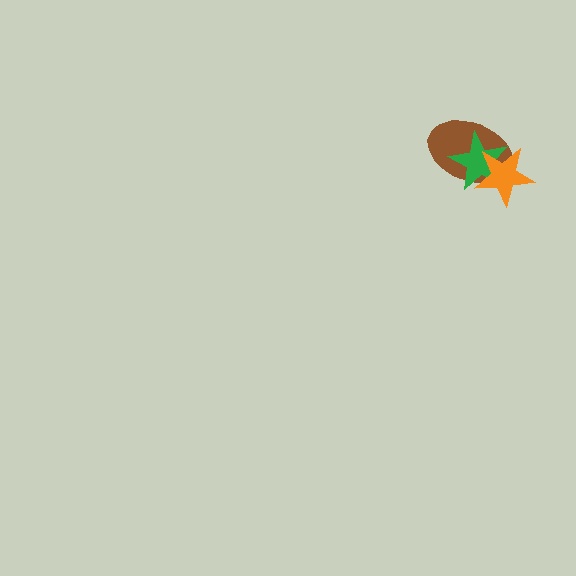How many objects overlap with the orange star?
2 objects overlap with the orange star.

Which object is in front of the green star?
The orange star is in front of the green star.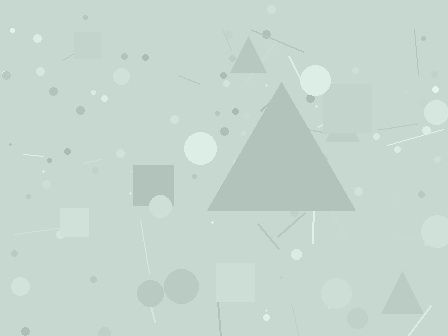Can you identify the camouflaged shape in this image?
The camouflaged shape is a triangle.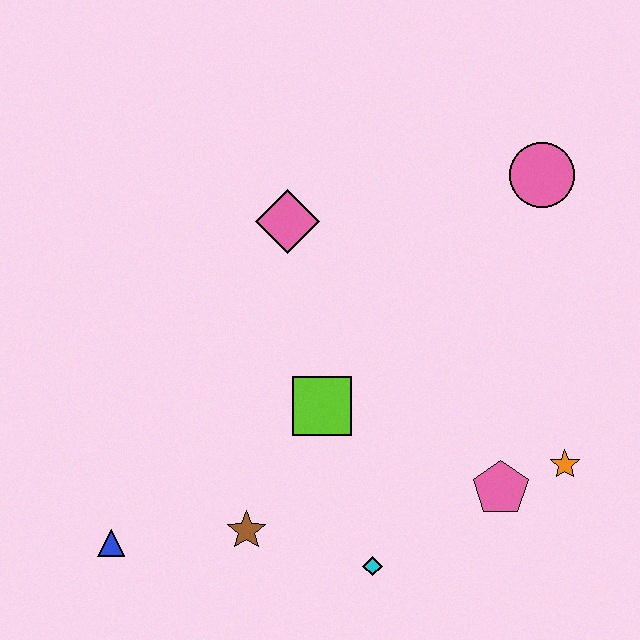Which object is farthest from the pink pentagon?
The blue triangle is farthest from the pink pentagon.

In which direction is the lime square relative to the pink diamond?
The lime square is below the pink diamond.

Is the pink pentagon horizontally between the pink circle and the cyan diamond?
Yes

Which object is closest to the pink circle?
The pink diamond is closest to the pink circle.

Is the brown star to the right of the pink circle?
No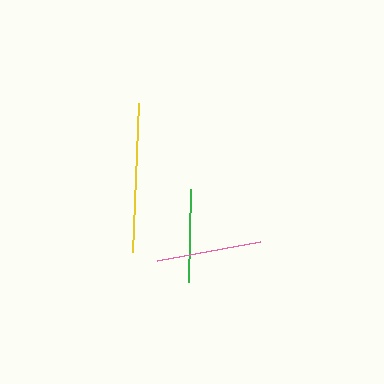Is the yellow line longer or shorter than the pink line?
The yellow line is longer than the pink line.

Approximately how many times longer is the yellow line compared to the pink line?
The yellow line is approximately 1.4 times the length of the pink line.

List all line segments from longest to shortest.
From longest to shortest: yellow, pink, green.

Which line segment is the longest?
The yellow line is the longest at approximately 149 pixels.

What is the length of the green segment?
The green segment is approximately 93 pixels long.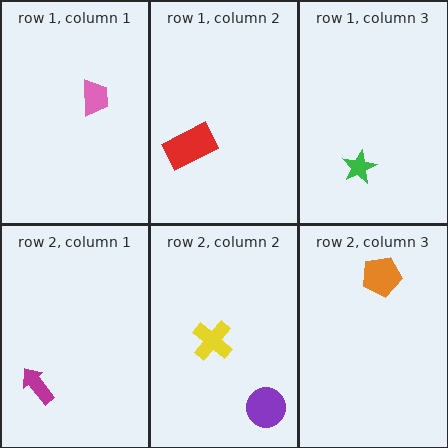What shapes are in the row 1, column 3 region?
The green star.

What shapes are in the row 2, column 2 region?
The yellow cross, the purple circle.